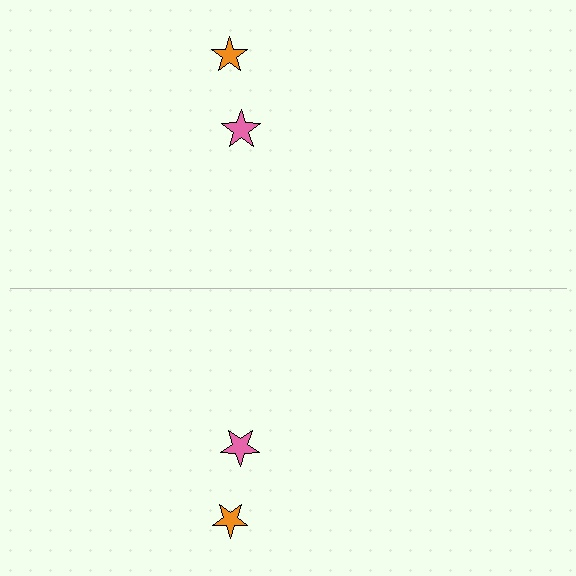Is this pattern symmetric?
Yes, this pattern has bilateral (reflection) symmetry.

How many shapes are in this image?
There are 4 shapes in this image.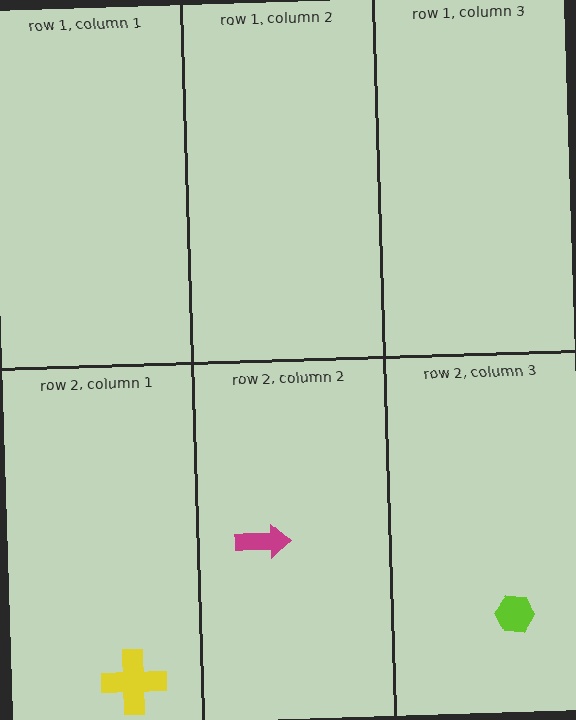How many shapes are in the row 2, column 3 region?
1.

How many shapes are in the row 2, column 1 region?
1.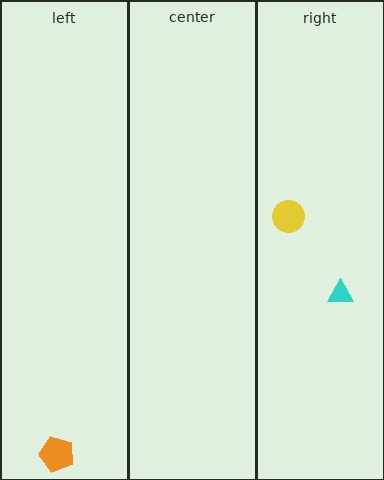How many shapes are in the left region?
1.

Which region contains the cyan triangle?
The right region.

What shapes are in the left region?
The orange pentagon.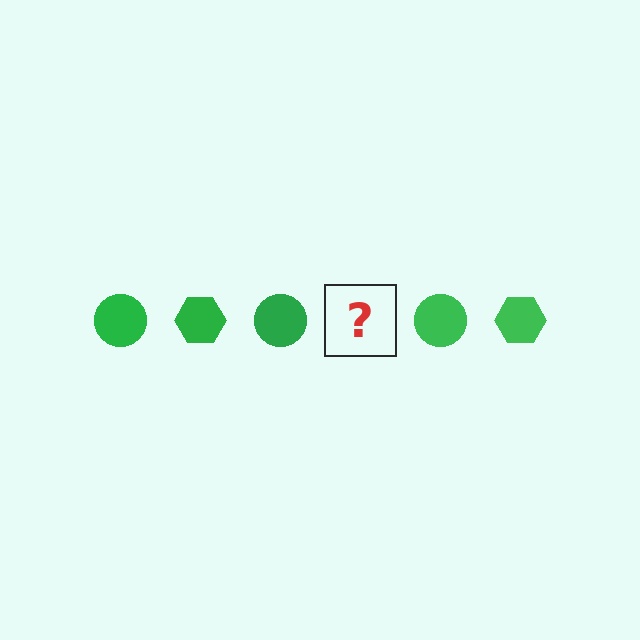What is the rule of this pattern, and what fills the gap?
The rule is that the pattern cycles through circle, hexagon shapes in green. The gap should be filled with a green hexagon.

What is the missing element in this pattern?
The missing element is a green hexagon.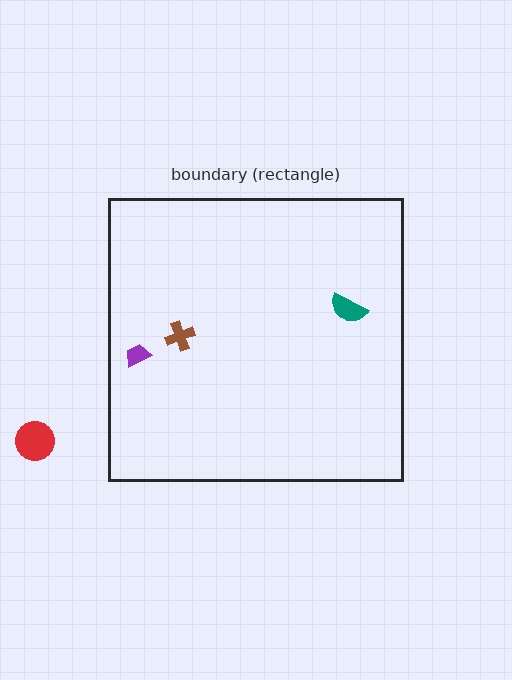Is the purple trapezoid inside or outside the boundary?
Inside.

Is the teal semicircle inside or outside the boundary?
Inside.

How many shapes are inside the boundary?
3 inside, 1 outside.